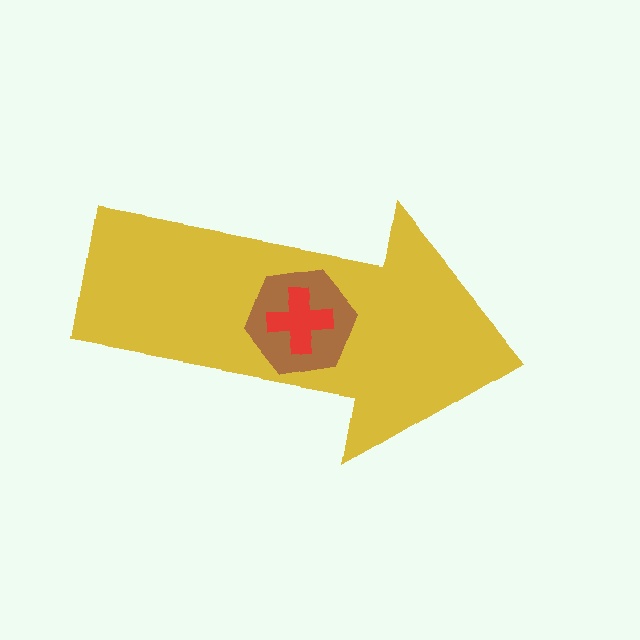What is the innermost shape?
The red cross.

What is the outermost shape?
The yellow arrow.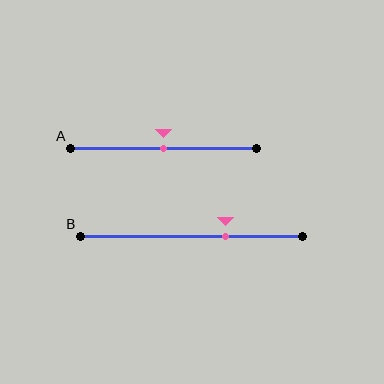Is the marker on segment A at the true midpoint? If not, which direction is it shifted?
Yes, the marker on segment A is at the true midpoint.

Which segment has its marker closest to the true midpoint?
Segment A has its marker closest to the true midpoint.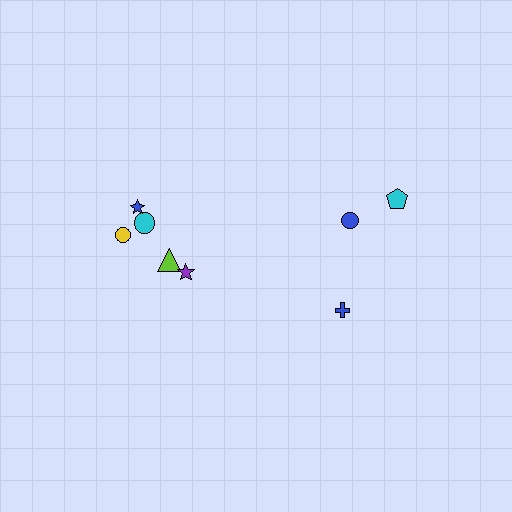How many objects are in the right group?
There are 3 objects.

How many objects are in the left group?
There are 5 objects.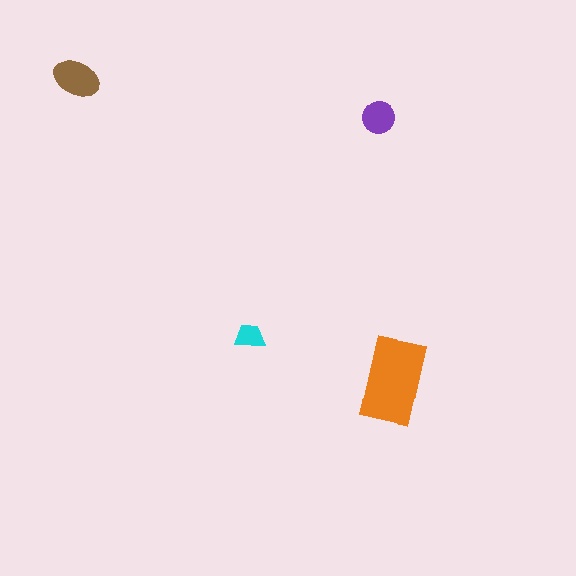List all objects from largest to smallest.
The orange rectangle, the brown ellipse, the purple circle, the cyan trapezoid.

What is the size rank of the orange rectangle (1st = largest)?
1st.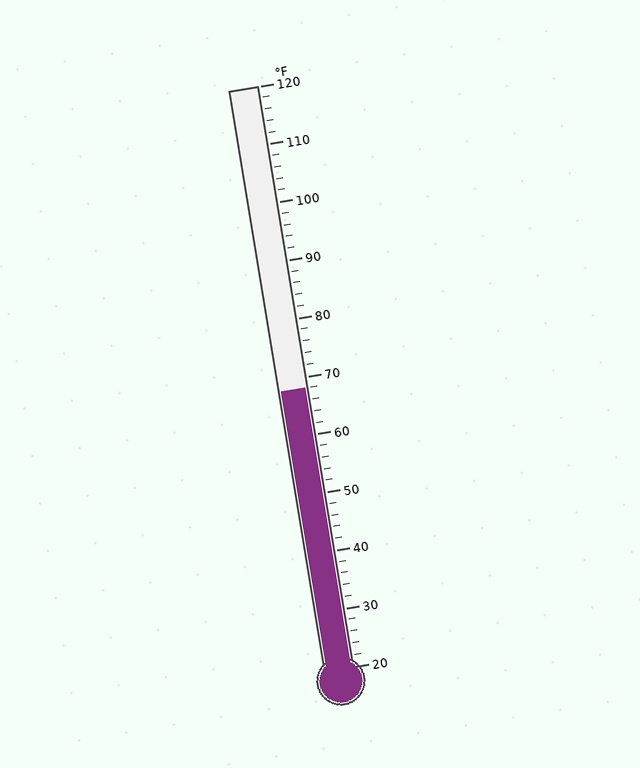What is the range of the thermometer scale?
The thermometer scale ranges from 20°F to 120°F.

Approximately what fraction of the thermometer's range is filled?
The thermometer is filled to approximately 50% of its range.